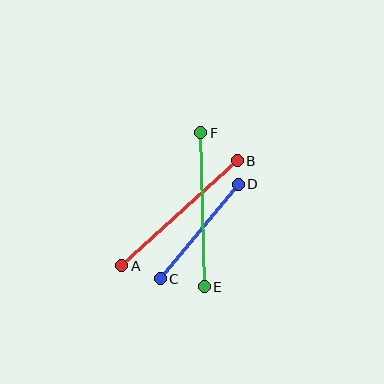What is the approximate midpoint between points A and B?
The midpoint is at approximately (179, 213) pixels.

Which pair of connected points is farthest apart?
Points A and B are farthest apart.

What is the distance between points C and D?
The distance is approximately 123 pixels.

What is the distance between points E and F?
The distance is approximately 154 pixels.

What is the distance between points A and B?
The distance is approximately 156 pixels.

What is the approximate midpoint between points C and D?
The midpoint is at approximately (199, 231) pixels.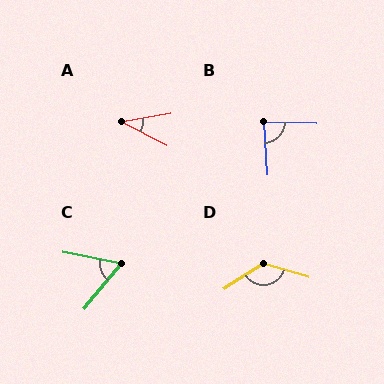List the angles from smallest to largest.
A (37°), C (62°), B (85°), D (130°).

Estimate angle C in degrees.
Approximately 62 degrees.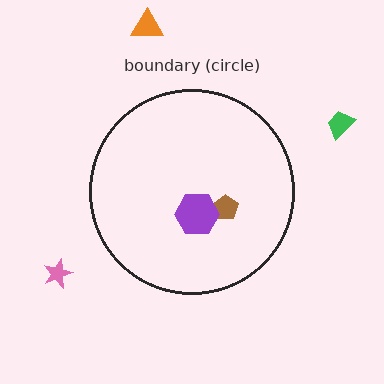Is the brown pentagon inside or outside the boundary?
Inside.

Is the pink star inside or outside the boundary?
Outside.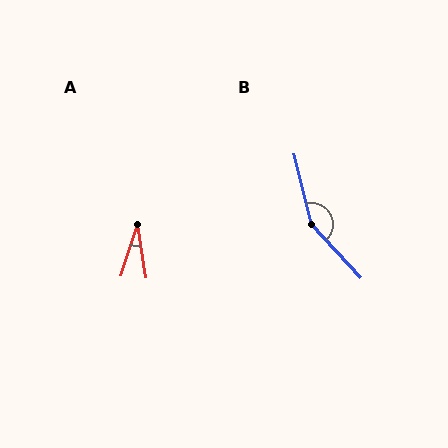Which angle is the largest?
B, at approximately 151 degrees.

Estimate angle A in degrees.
Approximately 26 degrees.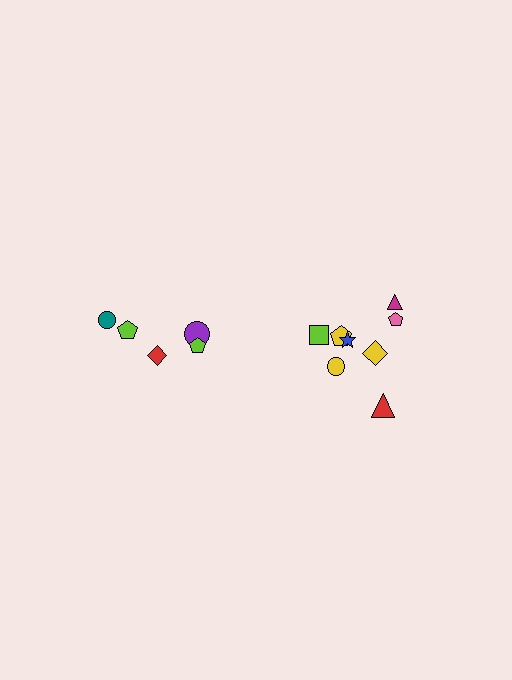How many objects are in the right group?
There are 8 objects.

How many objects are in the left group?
There are 5 objects.